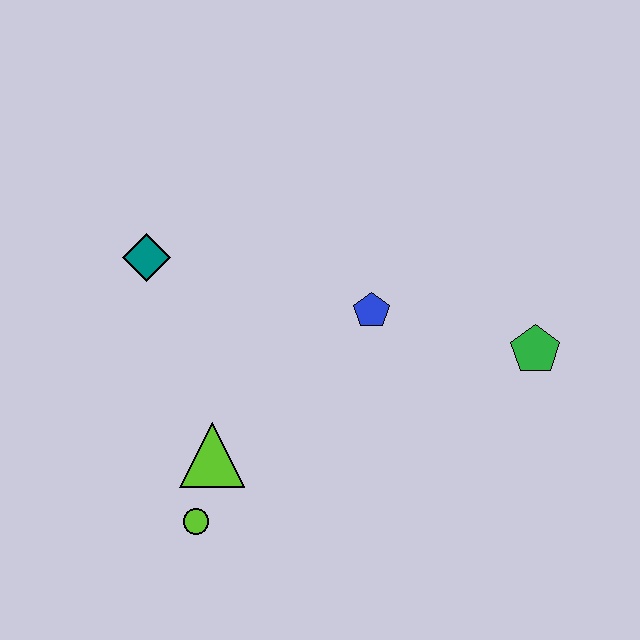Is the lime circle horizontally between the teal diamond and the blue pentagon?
Yes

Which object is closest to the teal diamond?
The lime triangle is closest to the teal diamond.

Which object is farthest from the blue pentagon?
The lime circle is farthest from the blue pentagon.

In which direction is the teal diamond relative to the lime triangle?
The teal diamond is above the lime triangle.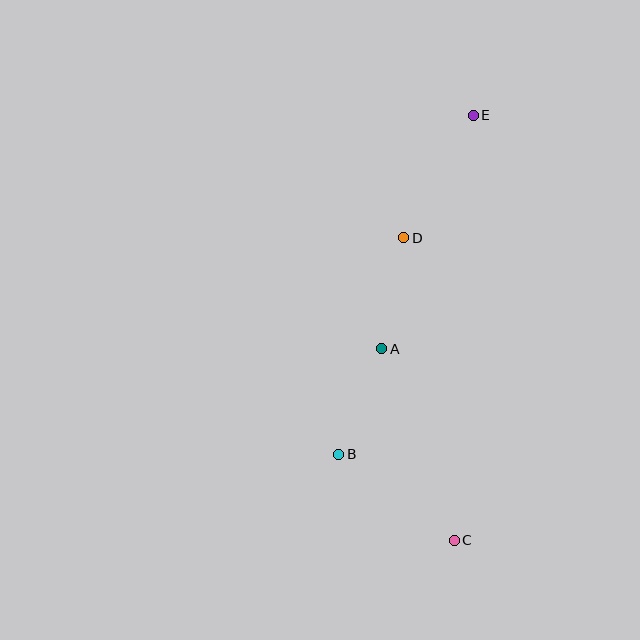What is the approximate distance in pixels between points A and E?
The distance between A and E is approximately 251 pixels.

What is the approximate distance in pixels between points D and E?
The distance between D and E is approximately 141 pixels.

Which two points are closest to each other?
Points A and D are closest to each other.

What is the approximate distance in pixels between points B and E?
The distance between B and E is approximately 365 pixels.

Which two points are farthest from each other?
Points C and E are farthest from each other.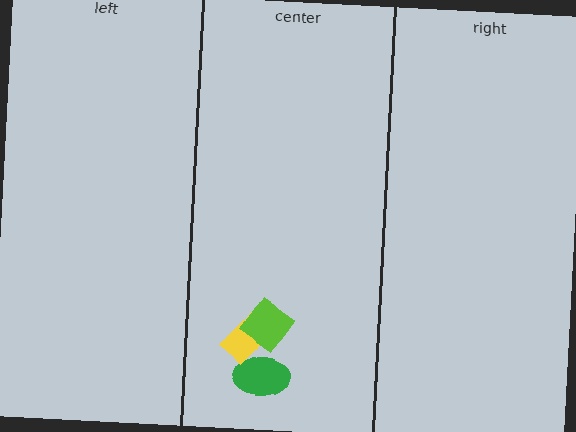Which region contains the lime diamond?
The center region.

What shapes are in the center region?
The green ellipse, the yellow rectangle, the lime diamond.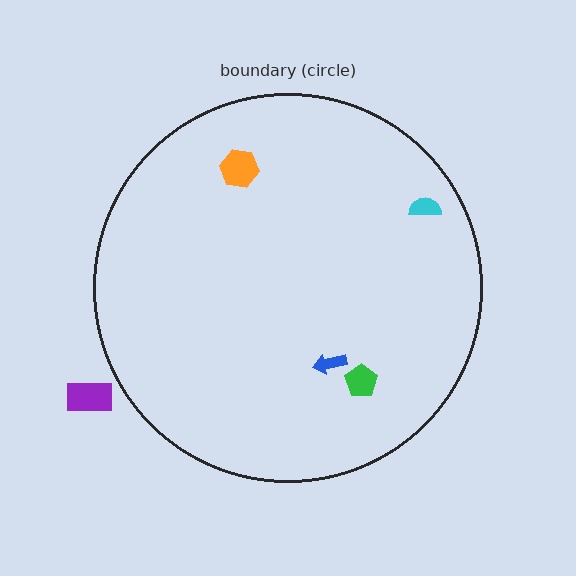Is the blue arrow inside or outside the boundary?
Inside.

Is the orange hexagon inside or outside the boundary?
Inside.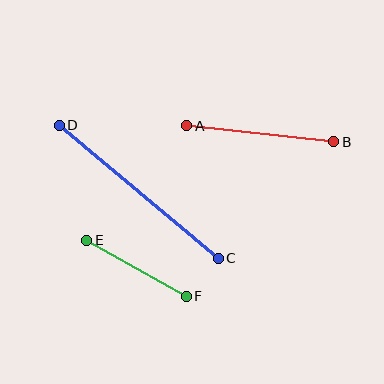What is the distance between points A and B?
The distance is approximately 148 pixels.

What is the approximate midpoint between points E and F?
The midpoint is at approximately (137, 268) pixels.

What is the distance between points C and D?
The distance is approximately 207 pixels.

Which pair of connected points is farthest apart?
Points C and D are farthest apart.